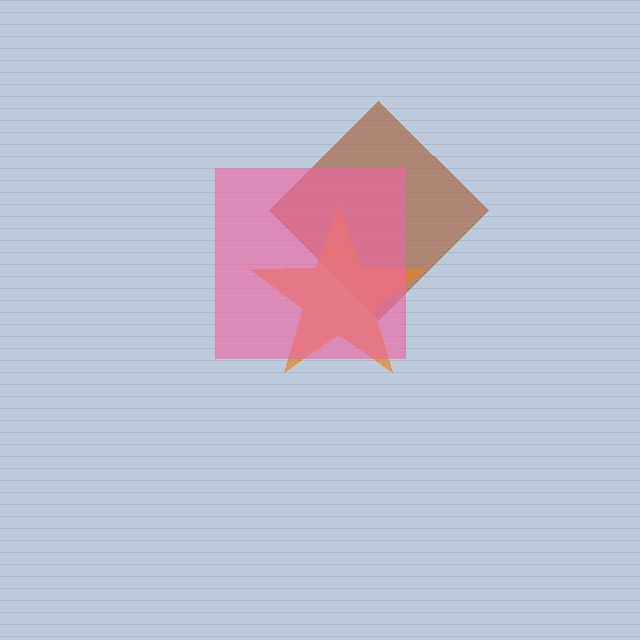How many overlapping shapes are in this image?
There are 3 overlapping shapes in the image.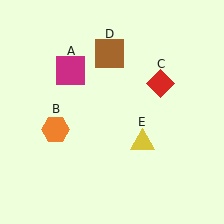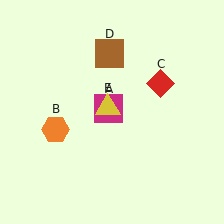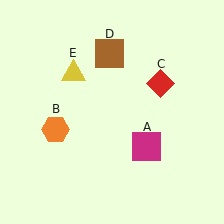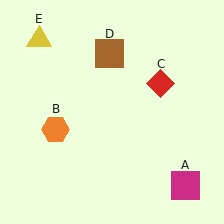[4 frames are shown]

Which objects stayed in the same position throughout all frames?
Orange hexagon (object B) and red diamond (object C) and brown square (object D) remained stationary.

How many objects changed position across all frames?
2 objects changed position: magenta square (object A), yellow triangle (object E).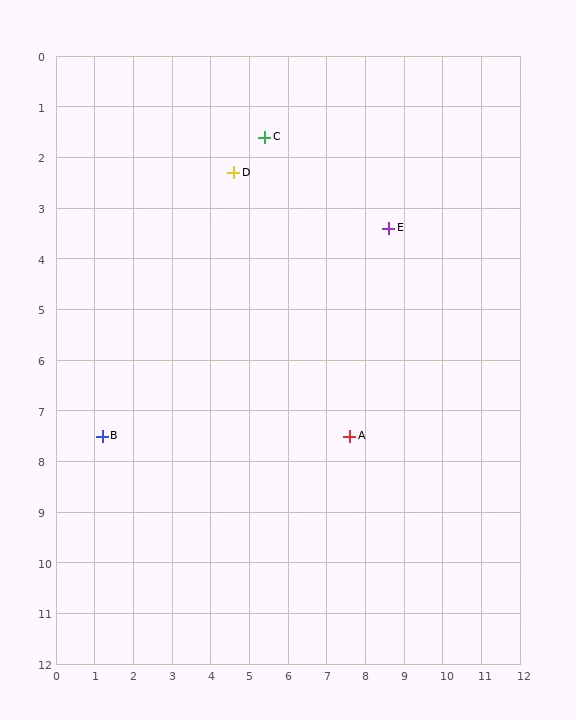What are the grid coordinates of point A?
Point A is at approximately (7.6, 7.5).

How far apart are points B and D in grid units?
Points B and D are about 6.2 grid units apart.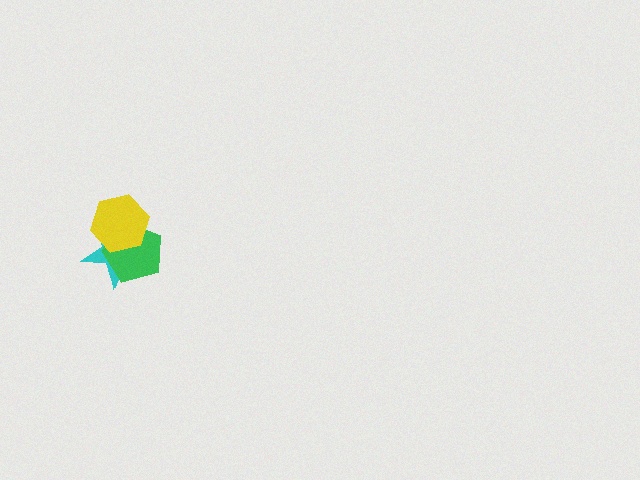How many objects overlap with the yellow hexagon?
2 objects overlap with the yellow hexagon.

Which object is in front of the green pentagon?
The yellow hexagon is in front of the green pentagon.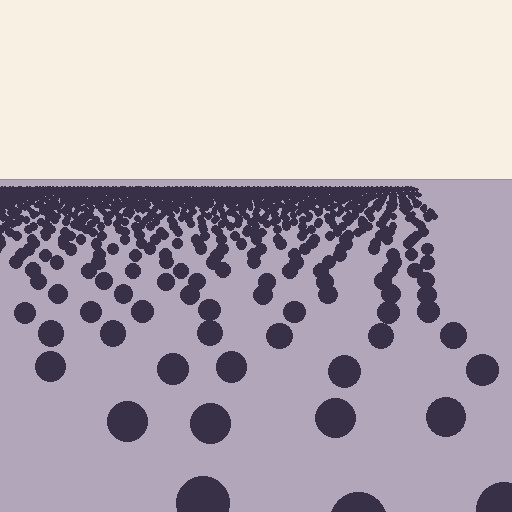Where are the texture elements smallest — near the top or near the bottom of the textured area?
Near the top.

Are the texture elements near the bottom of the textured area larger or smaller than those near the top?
Larger. Near the bottom, elements are closer to the viewer and appear at a bigger on-screen size.